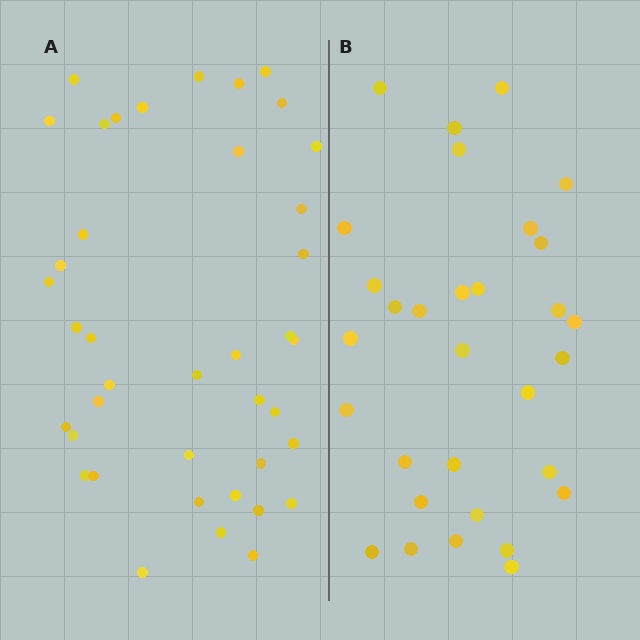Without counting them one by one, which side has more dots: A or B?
Region A (the left region) has more dots.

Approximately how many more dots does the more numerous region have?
Region A has roughly 8 or so more dots than region B.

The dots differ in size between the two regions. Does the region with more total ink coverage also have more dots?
No. Region B has more total ink coverage because its dots are larger, but region A actually contains more individual dots. Total area can be misleading — the number of items is what matters here.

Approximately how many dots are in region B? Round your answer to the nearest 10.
About 30 dots. (The exact count is 31, which rounds to 30.)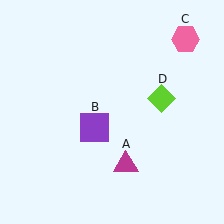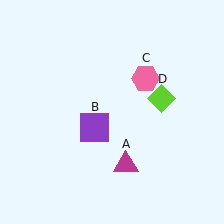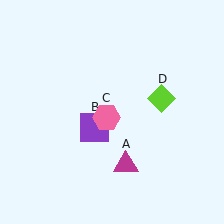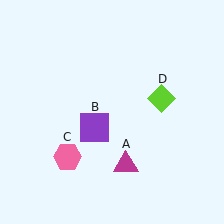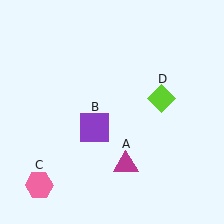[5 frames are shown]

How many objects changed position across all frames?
1 object changed position: pink hexagon (object C).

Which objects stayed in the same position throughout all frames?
Magenta triangle (object A) and purple square (object B) and lime diamond (object D) remained stationary.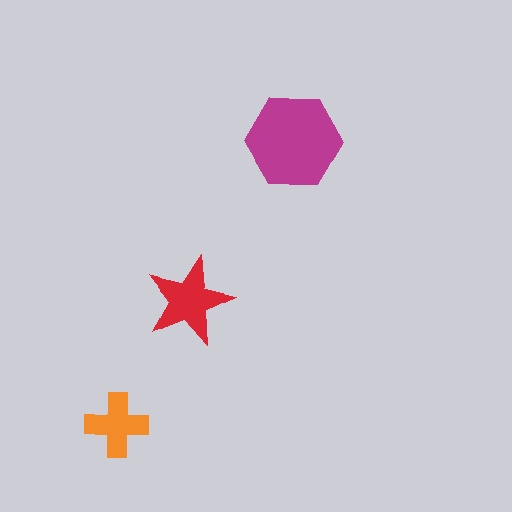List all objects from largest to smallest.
The magenta hexagon, the red star, the orange cross.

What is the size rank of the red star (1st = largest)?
2nd.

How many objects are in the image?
There are 3 objects in the image.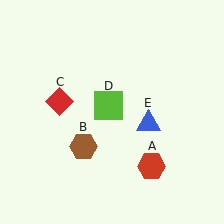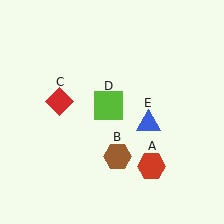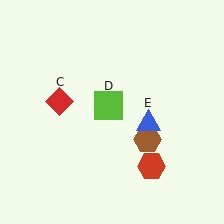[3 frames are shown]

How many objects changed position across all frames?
1 object changed position: brown hexagon (object B).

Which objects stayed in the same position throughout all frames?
Red hexagon (object A) and red diamond (object C) and lime square (object D) and blue triangle (object E) remained stationary.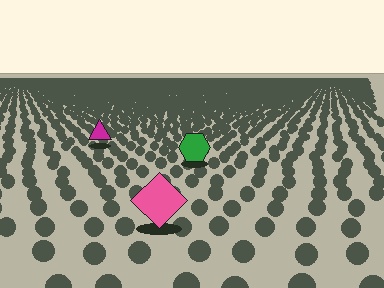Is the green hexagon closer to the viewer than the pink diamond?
No. The pink diamond is closer — you can tell from the texture gradient: the ground texture is coarser near it.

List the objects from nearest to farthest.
From nearest to farthest: the pink diamond, the green hexagon, the magenta triangle.